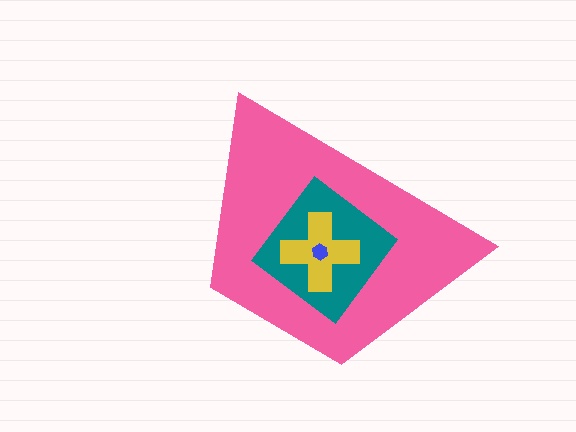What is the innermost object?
The blue hexagon.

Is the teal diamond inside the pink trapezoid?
Yes.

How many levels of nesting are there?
4.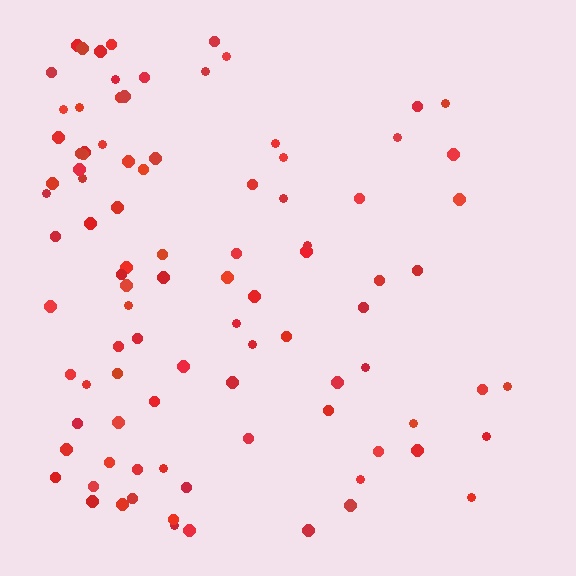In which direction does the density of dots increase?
From right to left, with the left side densest.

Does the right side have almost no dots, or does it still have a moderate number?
Still a moderate number, just noticeably fewer than the left.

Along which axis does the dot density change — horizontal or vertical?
Horizontal.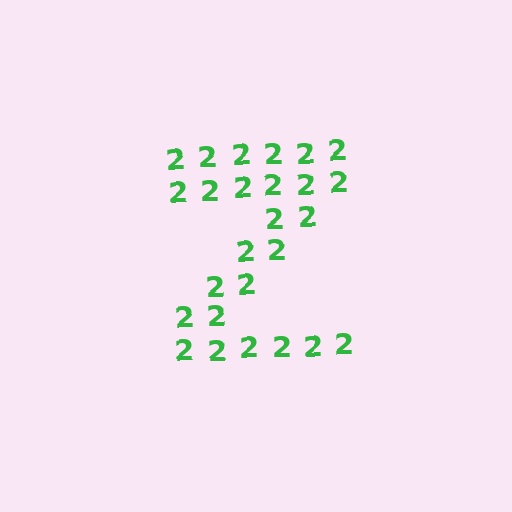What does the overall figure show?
The overall figure shows the letter Z.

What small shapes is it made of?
It is made of small digit 2's.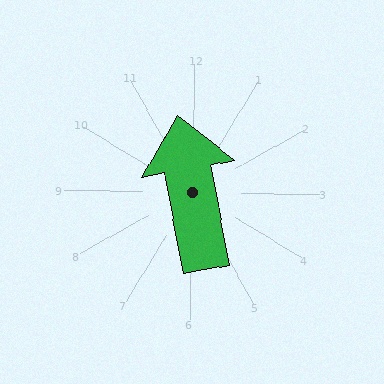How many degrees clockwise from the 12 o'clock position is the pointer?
Approximately 349 degrees.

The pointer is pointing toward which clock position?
Roughly 12 o'clock.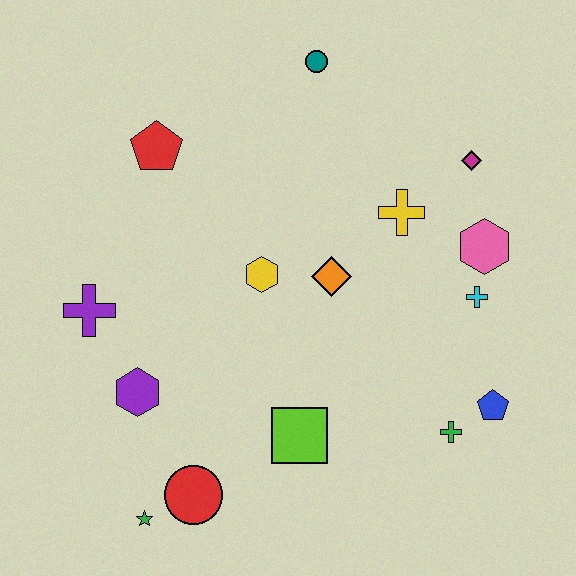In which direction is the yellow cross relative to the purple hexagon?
The yellow cross is to the right of the purple hexagon.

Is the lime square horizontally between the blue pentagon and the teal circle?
No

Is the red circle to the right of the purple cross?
Yes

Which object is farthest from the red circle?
The teal circle is farthest from the red circle.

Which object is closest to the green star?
The red circle is closest to the green star.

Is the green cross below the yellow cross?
Yes